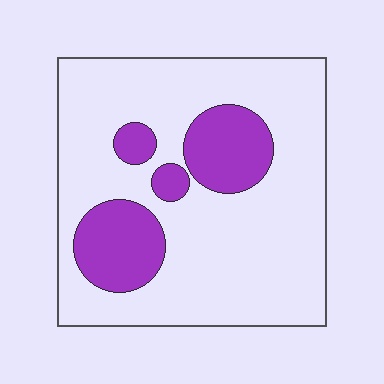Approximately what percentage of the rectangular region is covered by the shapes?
Approximately 20%.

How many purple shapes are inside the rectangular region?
4.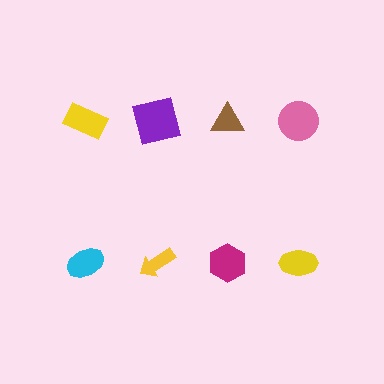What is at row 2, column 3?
A magenta hexagon.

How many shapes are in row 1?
4 shapes.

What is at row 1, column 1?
A yellow rectangle.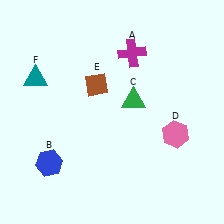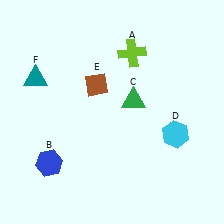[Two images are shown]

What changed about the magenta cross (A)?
In Image 1, A is magenta. In Image 2, it changed to lime.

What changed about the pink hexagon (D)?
In Image 1, D is pink. In Image 2, it changed to cyan.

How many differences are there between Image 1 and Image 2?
There are 2 differences between the two images.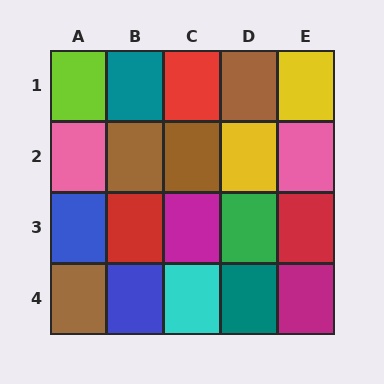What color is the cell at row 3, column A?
Blue.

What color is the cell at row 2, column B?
Brown.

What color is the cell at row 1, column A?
Lime.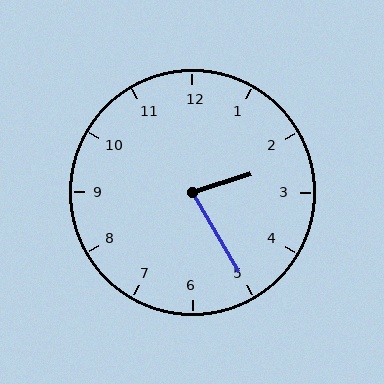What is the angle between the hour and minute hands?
Approximately 78 degrees.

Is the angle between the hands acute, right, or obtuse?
It is acute.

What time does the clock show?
2:25.